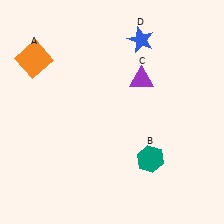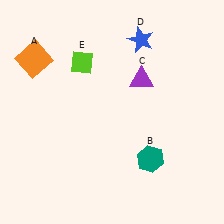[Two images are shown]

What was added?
A lime diamond (E) was added in Image 2.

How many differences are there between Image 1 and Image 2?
There is 1 difference between the two images.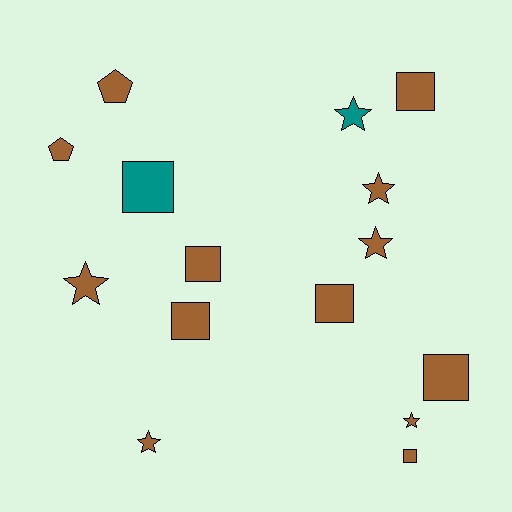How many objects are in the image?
There are 15 objects.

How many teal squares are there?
There is 1 teal square.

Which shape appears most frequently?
Square, with 7 objects.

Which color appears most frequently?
Brown, with 13 objects.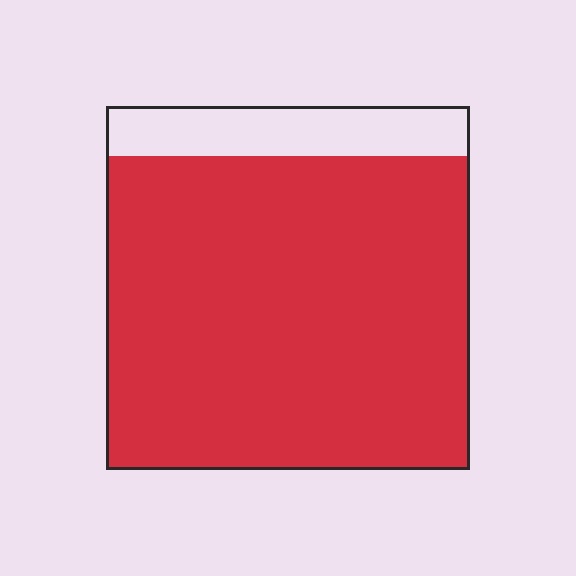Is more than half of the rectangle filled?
Yes.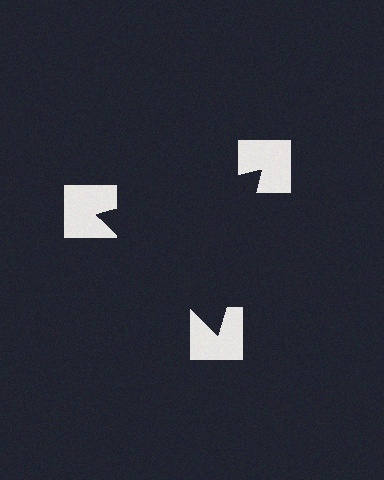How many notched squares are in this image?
There are 3 — one at each vertex of the illusory triangle.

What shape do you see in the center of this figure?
An illusory triangle — its edges are inferred from the aligned wedge cuts in the notched squares, not physically drawn.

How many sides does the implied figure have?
3 sides.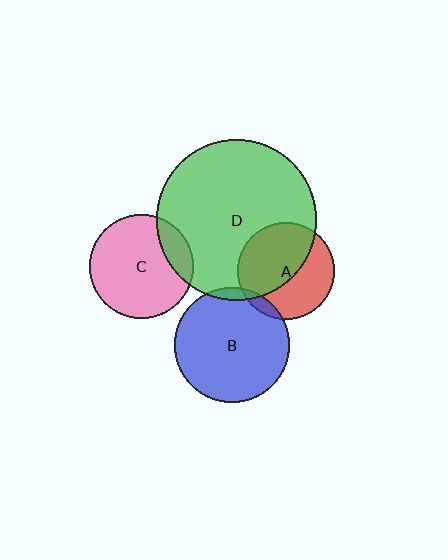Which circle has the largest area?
Circle D (green).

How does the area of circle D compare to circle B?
Approximately 1.9 times.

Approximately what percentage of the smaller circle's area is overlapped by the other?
Approximately 55%.